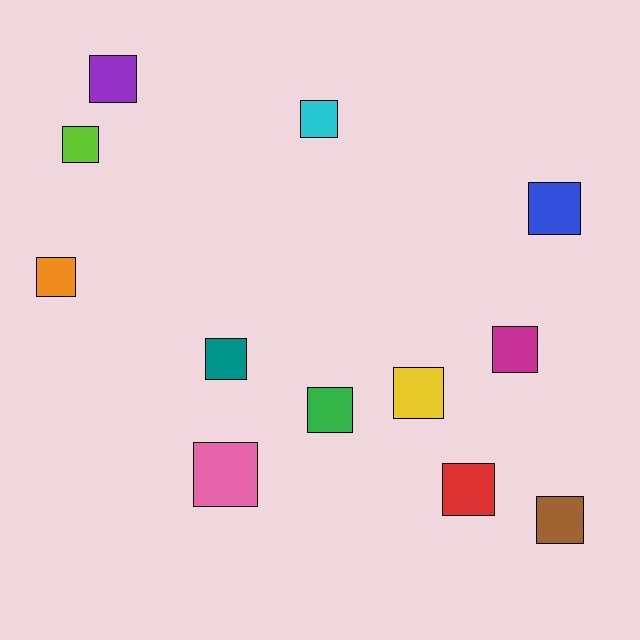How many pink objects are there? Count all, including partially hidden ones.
There is 1 pink object.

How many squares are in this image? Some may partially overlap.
There are 12 squares.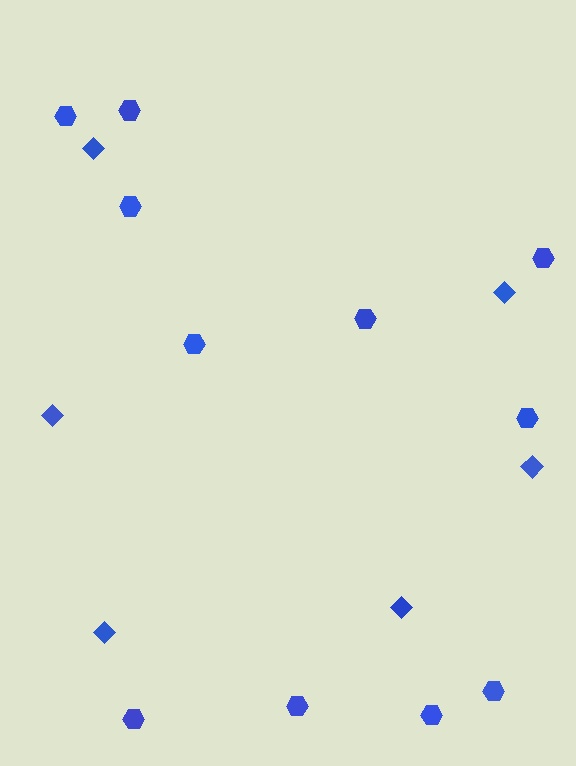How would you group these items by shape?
There are 2 groups: one group of diamonds (6) and one group of hexagons (11).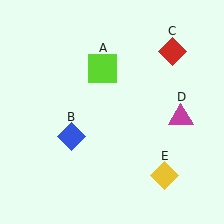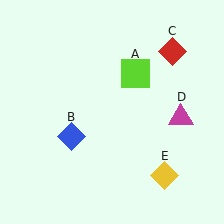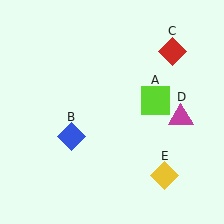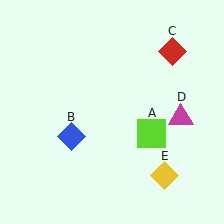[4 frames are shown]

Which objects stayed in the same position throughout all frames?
Blue diamond (object B) and red diamond (object C) and magenta triangle (object D) and yellow diamond (object E) remained stationary.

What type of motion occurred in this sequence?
The lime square (object A) rotated clockwise around the center of the scene.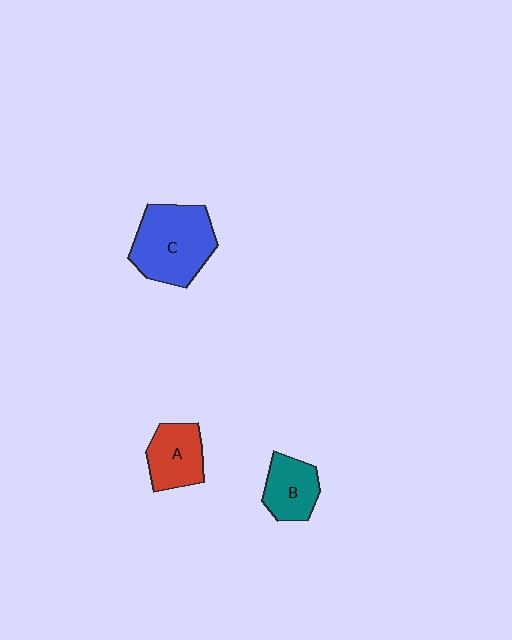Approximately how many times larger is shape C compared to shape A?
Approximately 1.7 times.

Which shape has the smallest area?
Shape B (teal).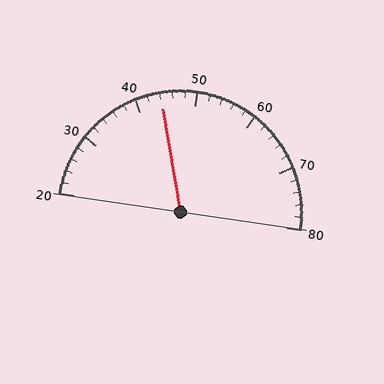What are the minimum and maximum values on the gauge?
The gauge ranges from 20 to 80.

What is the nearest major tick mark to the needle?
The nearest major tick mark is 40.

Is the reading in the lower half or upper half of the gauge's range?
The reading is in the lower half of the range (20 to 80).